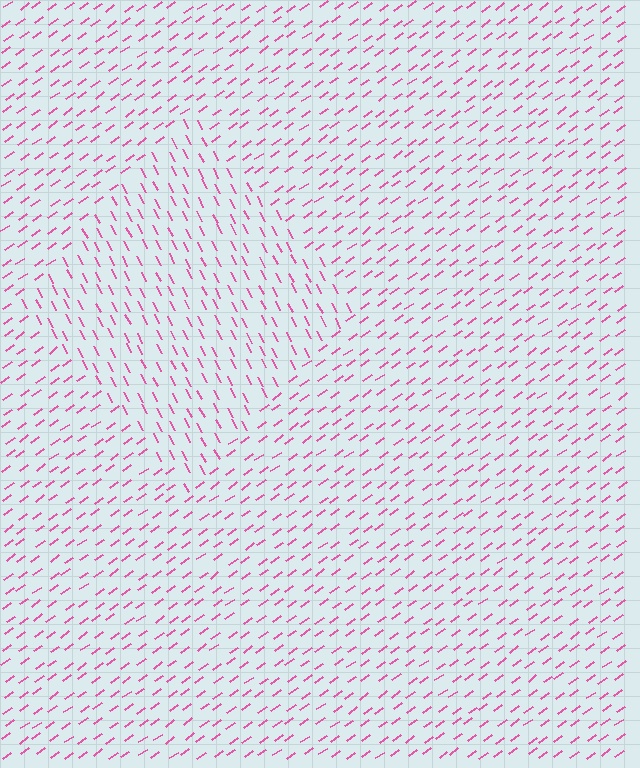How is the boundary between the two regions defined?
The boundary is defined purely by a change in line orientation (approximately 82 degrees difference). All lines are the same color and thickness.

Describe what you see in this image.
The image is filled with small pink line segments. A diamond region in the image has lines oriented differently from the surrounding lines, creating a visible texture boundary.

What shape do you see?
I see a diamond.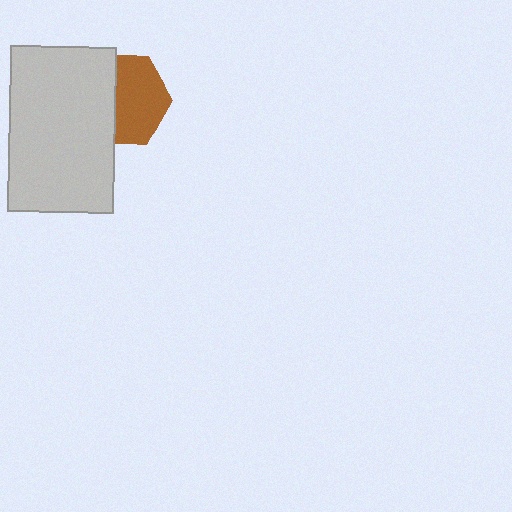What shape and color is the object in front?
The object in front is a light gray rectangle.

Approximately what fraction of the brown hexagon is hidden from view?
Roughly 43% of the brown hexagon is hidden behind the light gray rectangle.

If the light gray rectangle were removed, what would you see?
You would see the complete brown hexagon.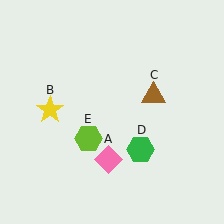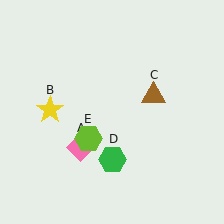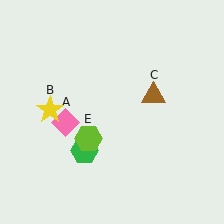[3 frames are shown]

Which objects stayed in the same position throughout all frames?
Yellow star (object B) and brown triangle (object C) and lime hexagon (object E) remained stationary.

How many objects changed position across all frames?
2 objects changed position: pink diamond (object A), green hexagon (object D).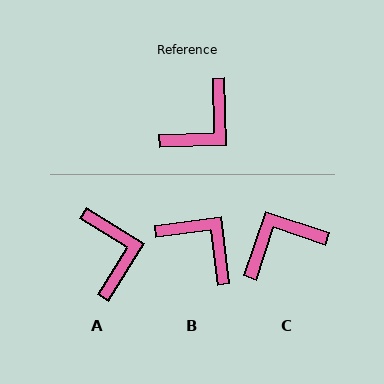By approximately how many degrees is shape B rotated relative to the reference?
Approximately 96 degrees counter-clockwise.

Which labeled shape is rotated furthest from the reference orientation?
C, about 160 degrees away.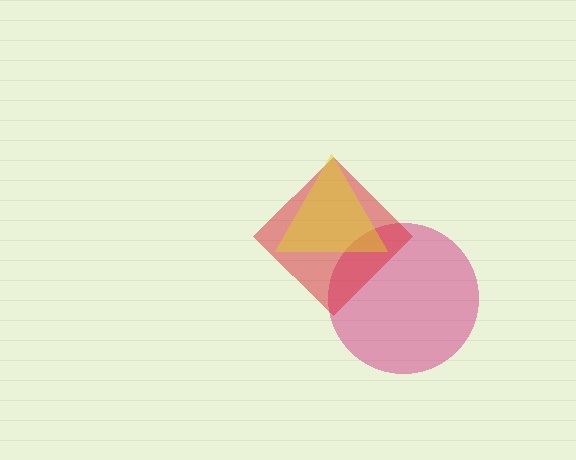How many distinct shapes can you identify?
There are 3 distinct shapes: a magenta circle, a red diamond, a yellow triangle.